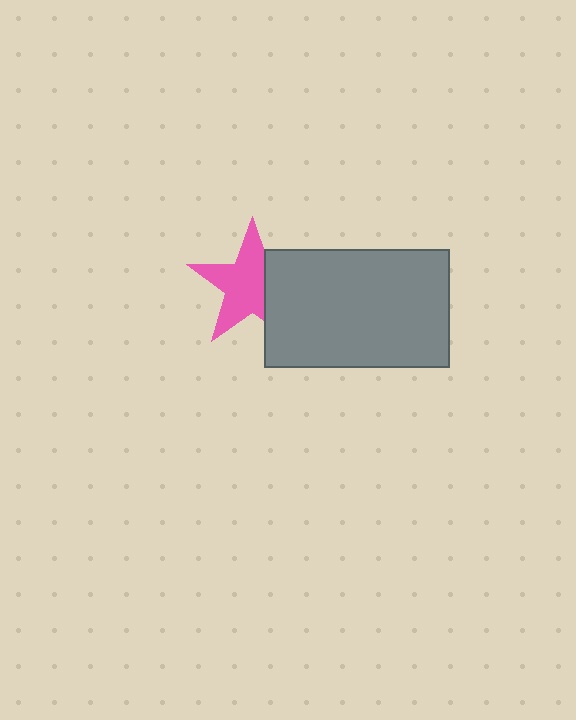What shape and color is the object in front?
The object in front is a gray rectangle.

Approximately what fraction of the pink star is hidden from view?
Roughly 33% of the pink star is hidden behind the gray rectangle.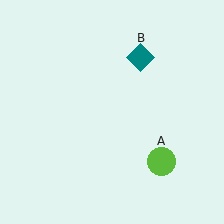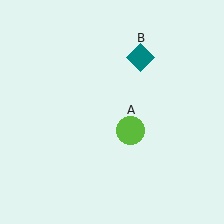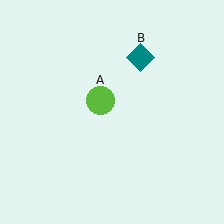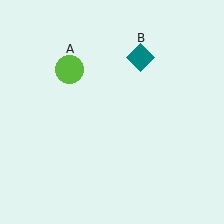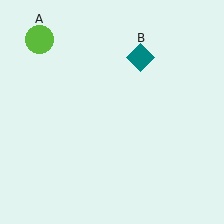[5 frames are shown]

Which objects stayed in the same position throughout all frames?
Teal diamond (object B) remained stationary.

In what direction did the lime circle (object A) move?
The lime circle (object A) moved up and to the left.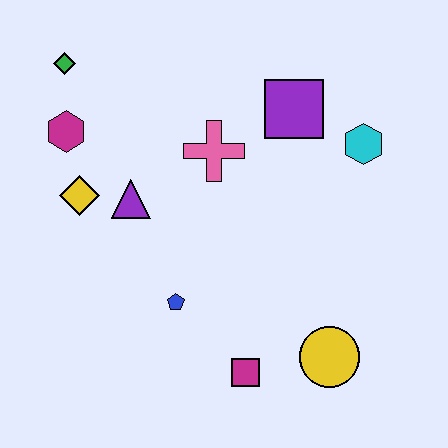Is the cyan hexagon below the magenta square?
No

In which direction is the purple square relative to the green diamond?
The purple square is to the right of the green diamond.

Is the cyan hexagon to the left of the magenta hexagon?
No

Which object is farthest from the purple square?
The magenta square is farthest from the purple square.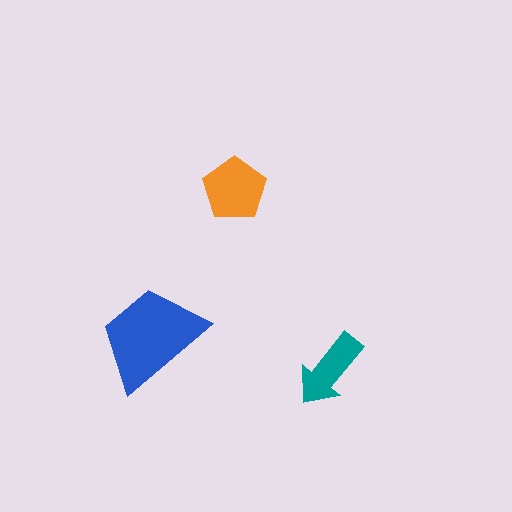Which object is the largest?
The blue trapezoid.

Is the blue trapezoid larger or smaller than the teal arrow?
Larger.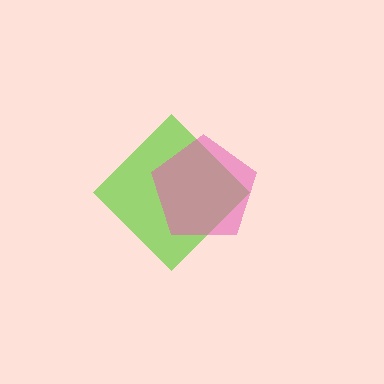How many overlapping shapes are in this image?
There are 2 overlapping shapes in the image.